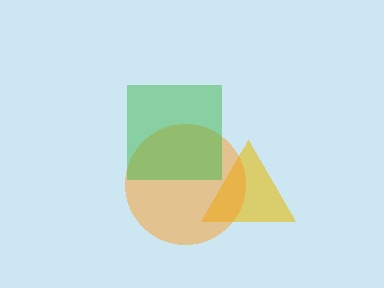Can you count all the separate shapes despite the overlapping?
Yes, there are 3 separate shapes.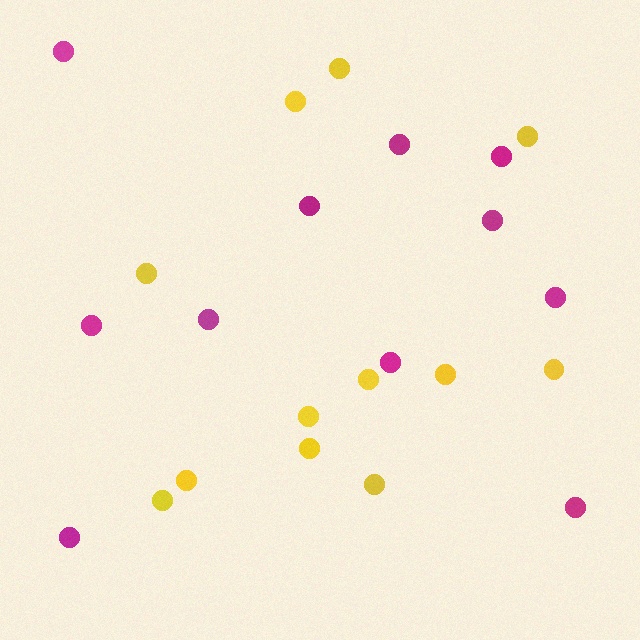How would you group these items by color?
There are 2 groups: one group of yellow circles (12) and one group of magenta circles (11).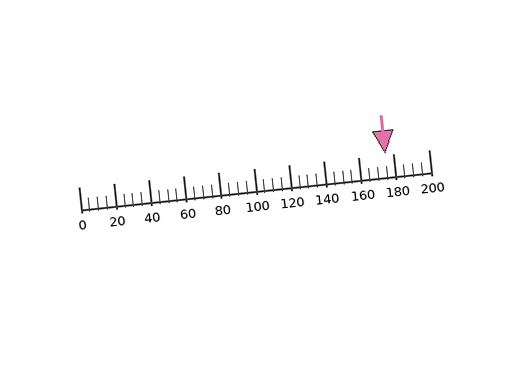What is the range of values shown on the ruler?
The ruler shows values from 0 to 200.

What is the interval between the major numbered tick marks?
The major tick marks are spaced 20 units apart.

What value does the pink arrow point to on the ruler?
The pink arrow points to approximately 175.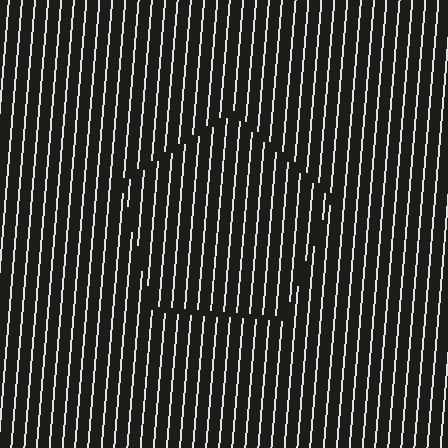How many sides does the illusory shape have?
5 sides — the line-ends trace a pentagon.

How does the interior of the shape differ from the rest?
The interior of the shape contains the same grating, shifted by half a period — the contour is defined by the phase discontinuity where line-ends from the inner and outer gratings abut.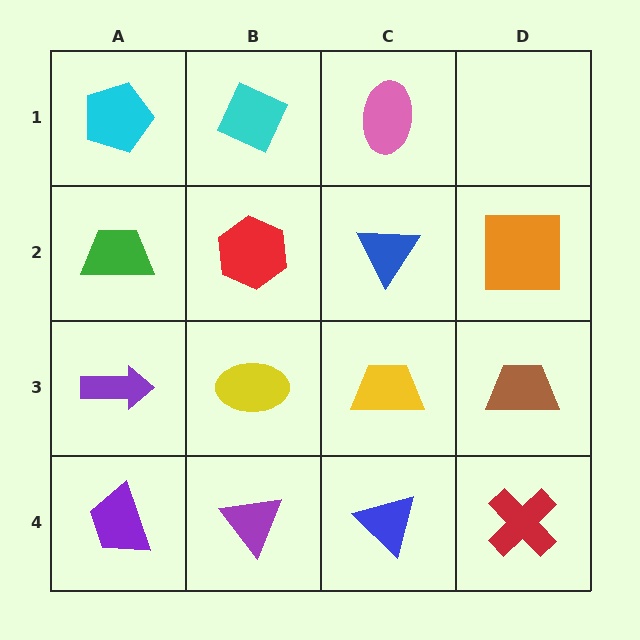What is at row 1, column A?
A cyan pentagon.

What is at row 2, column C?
A blue triangle.